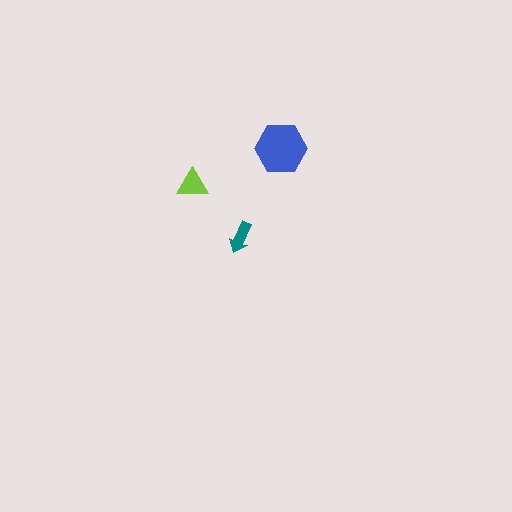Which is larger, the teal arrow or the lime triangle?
The lime triangle.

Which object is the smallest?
The teal arrow.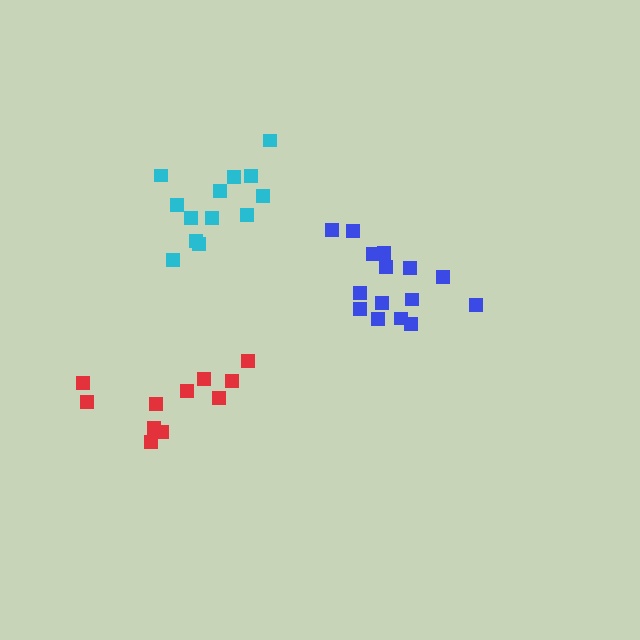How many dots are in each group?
Group 1: 13 dots, Group 2: 11 dots, Group 3: 15 dots (39 total).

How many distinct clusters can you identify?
There are 3 distinct clusters.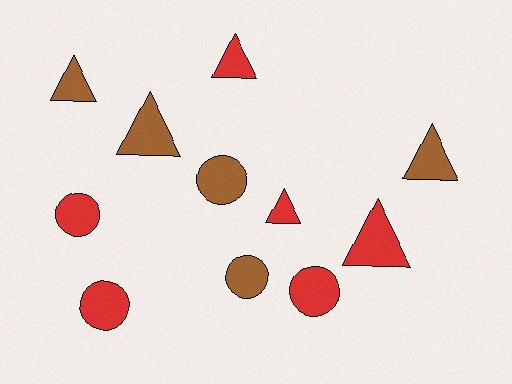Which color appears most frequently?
Red, with 6 objects.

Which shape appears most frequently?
Triangle, with 6 objects.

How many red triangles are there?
There are 3 red triangles.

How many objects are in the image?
There are 11 objects.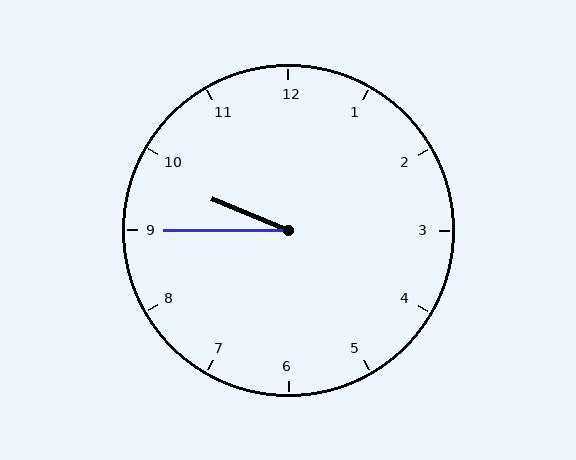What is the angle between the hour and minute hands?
Approximately 22 degrees.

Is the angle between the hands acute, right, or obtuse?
It is acute.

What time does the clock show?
9:45.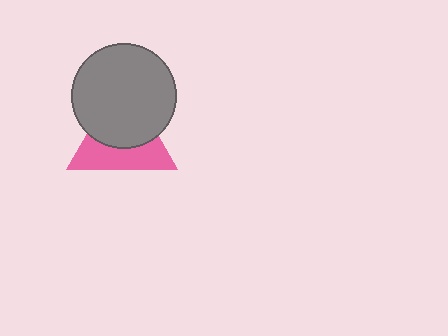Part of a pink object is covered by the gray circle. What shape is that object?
It is a triangle.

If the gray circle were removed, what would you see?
You would see the complete pink triangle.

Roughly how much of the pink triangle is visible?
About half of it is visible (roughly 46%).